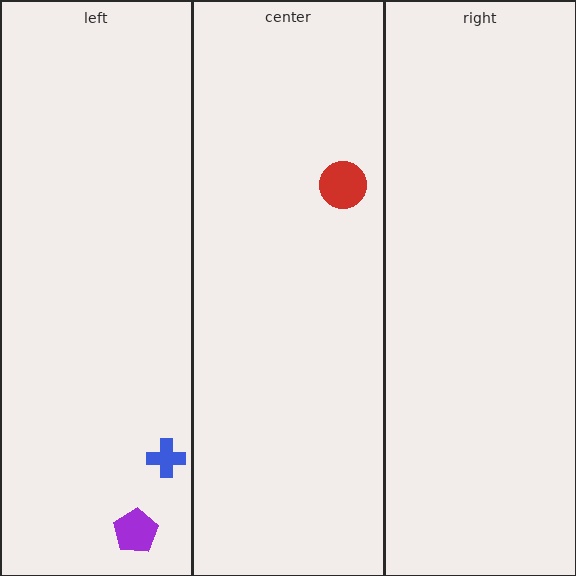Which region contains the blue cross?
The left region.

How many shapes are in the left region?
2.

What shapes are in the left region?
The blue cross, the purple pentagon.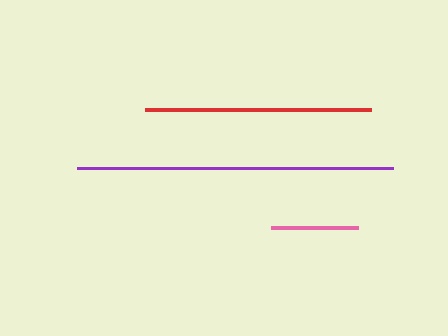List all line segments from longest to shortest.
From longest to shortest: purple, red, pink.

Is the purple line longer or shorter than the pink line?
The purple line is longer than the pink line.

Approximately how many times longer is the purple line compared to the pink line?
The purple line is approximately 3.6 times the length of the pink line.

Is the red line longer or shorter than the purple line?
The purple line is longer than the red line.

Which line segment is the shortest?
The pink line is the shortest at approximately 87 pixels.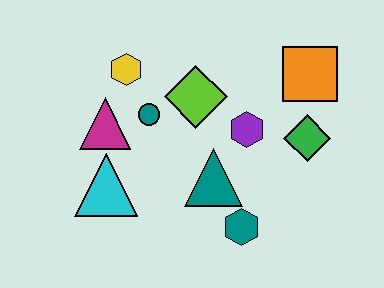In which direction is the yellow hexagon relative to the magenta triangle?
The yellow hexagon is above the magenta triangle.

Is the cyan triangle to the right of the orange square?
No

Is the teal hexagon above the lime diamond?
No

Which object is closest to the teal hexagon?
The teal triangle is closest to the teal hexagon.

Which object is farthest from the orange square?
The cyan triangle is farthest from the orange square.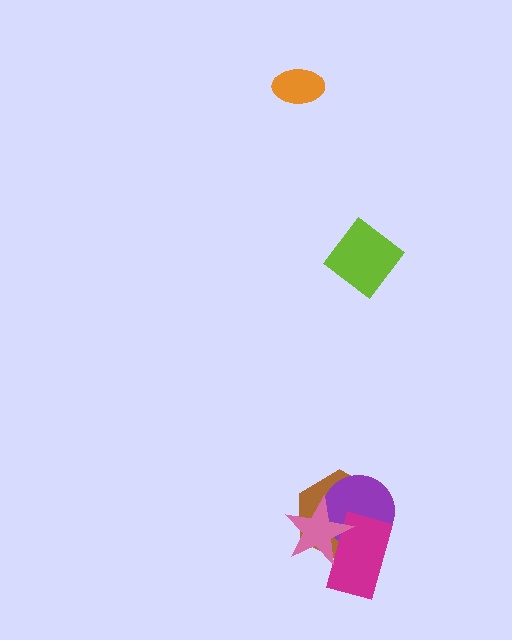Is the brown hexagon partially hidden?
Yes, it is partially covered by another shape.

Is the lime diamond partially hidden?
No, no other shape covers it.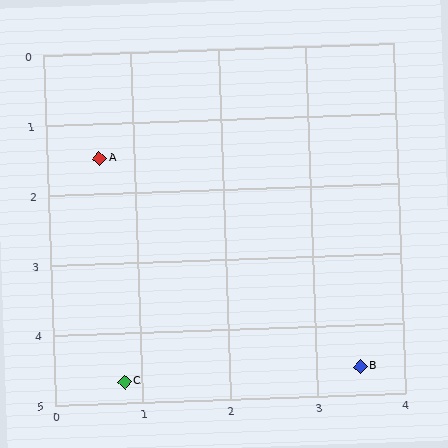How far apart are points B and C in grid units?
Points B and C are about 2.7 grid units apart.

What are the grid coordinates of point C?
Point C is at approximately (0.8, 4.7).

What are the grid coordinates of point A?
Point A is at approximately (0.6, 1.5).